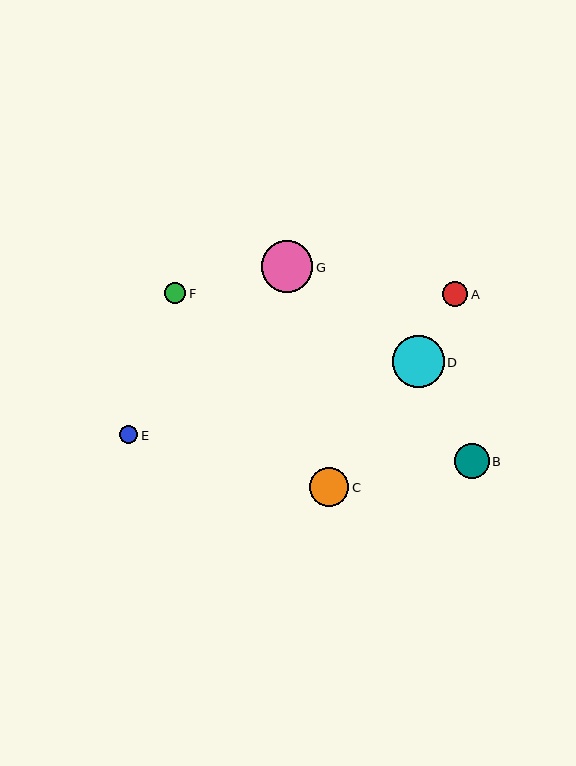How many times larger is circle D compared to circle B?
Circle D is approximately 1.5 times the size of circle B.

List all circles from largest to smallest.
From largest to smallest: D, G, C, B, A, F, E.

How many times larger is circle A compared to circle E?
Circle A is approximately 1.4 times the size of circle E.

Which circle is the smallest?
Circle E is the smallest with a size of approximately 18 pixels.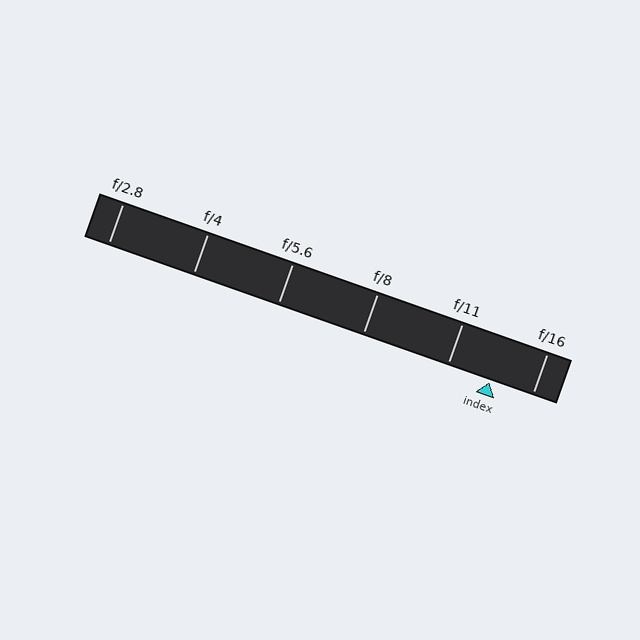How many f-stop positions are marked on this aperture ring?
There are 6 f-stop positions marked.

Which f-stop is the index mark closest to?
The index mark is closest to f/16.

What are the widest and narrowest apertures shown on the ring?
The widest aperture shown is f/2.8 and the narrowest is f/16.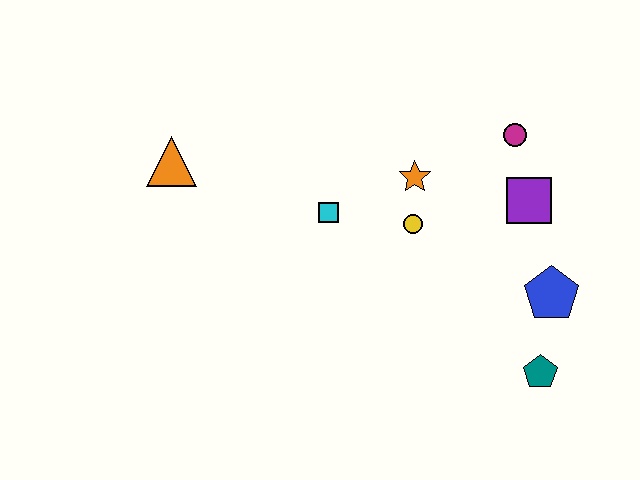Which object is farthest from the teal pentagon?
The orange triangle is farthest from the teal pentagon.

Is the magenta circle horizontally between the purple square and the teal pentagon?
No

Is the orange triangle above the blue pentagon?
Yes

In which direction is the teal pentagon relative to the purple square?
The teal pentagon is below the purple square.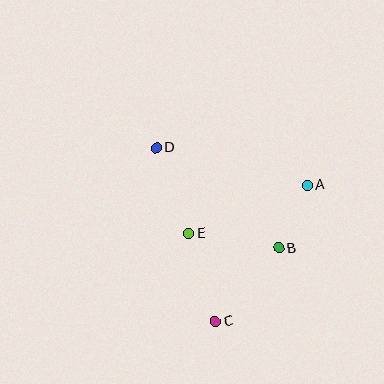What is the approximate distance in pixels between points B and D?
The distance between B and D is approximately 159 pixels.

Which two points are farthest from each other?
Points C and D are farthest from each other.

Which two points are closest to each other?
Points A and B are closest to each other.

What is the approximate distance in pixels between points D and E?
The distance between D and E is approximately 92 pixels.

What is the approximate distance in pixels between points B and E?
The distance between B and E is approximately 91 pixels.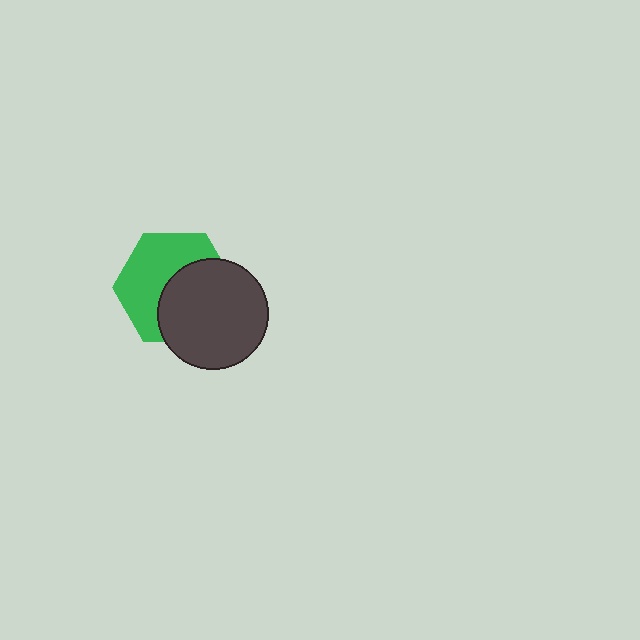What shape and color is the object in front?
The object in front is a dark gray circle.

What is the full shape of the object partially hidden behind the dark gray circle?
The partially hidden object is a green hexagon.